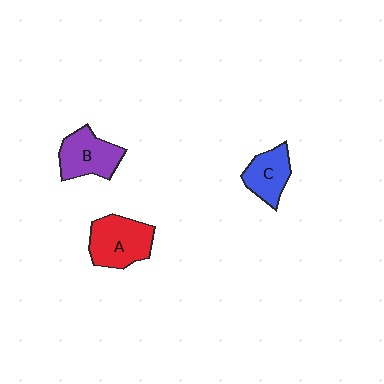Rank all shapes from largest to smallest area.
From largest to smallest: A (red), B (purple), C (blue).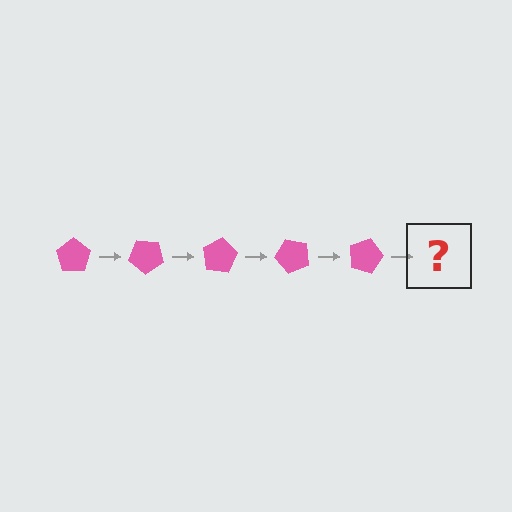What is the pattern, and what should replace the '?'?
The pattern is that the pentagon rotates 40 degrees each step. The '?' should be a pink pentagon rotated 200 degrees.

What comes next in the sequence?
The next element should be a pink pentagon rotated 200 degrees.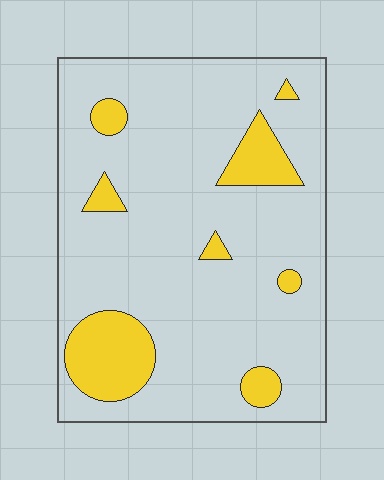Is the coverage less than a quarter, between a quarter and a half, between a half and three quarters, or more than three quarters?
Less than a quarter.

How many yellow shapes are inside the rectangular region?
8.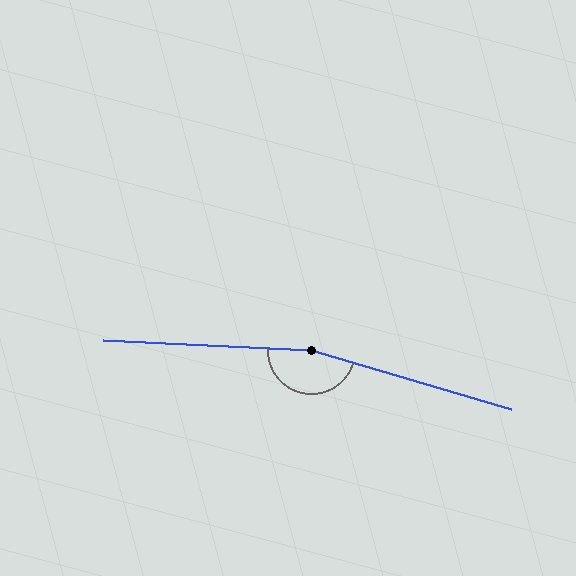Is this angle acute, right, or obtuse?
It is obtuse.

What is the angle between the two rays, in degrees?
Approximately 166 degrees.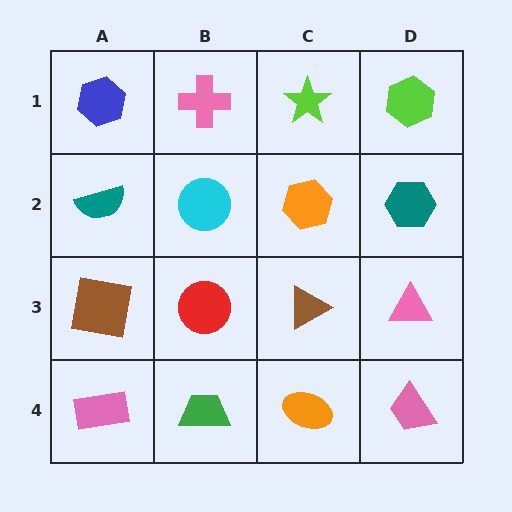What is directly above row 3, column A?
A teal semicircle.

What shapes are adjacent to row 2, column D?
A lime hexagon (row 1, column D), a pink triangle (row 3, column D), an orange hexagon (row 2, column C).